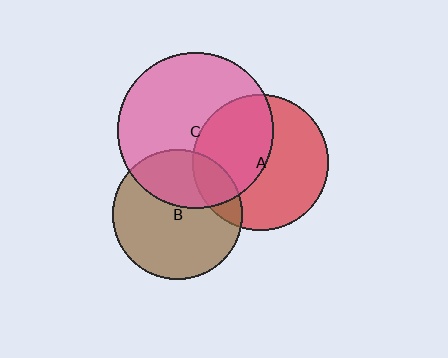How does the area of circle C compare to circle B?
Approximately 1.4 times.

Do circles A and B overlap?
Yes.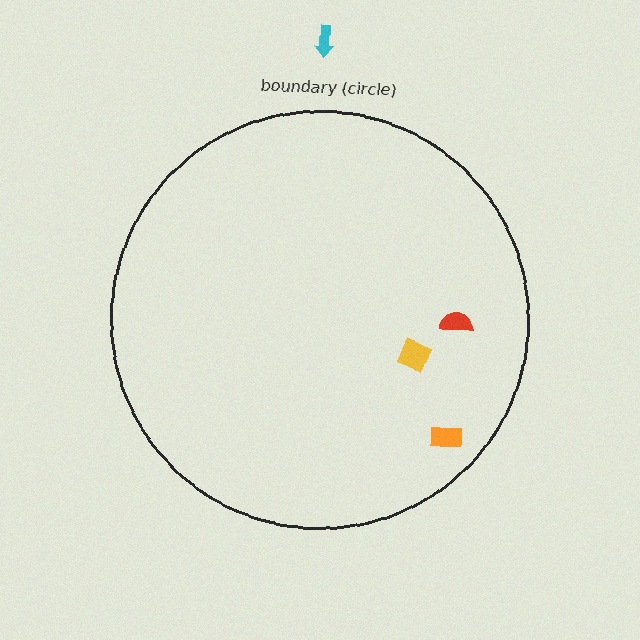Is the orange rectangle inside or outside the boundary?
Inside.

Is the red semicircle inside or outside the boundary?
Inside.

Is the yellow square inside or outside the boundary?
Inside.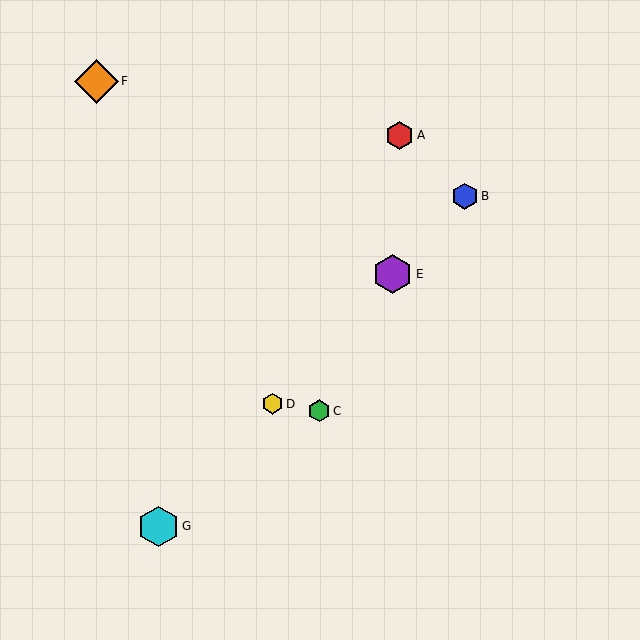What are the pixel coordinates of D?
Object D is at (273, 404).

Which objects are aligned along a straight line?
Objects B, D, E, G are aligned along a straight line.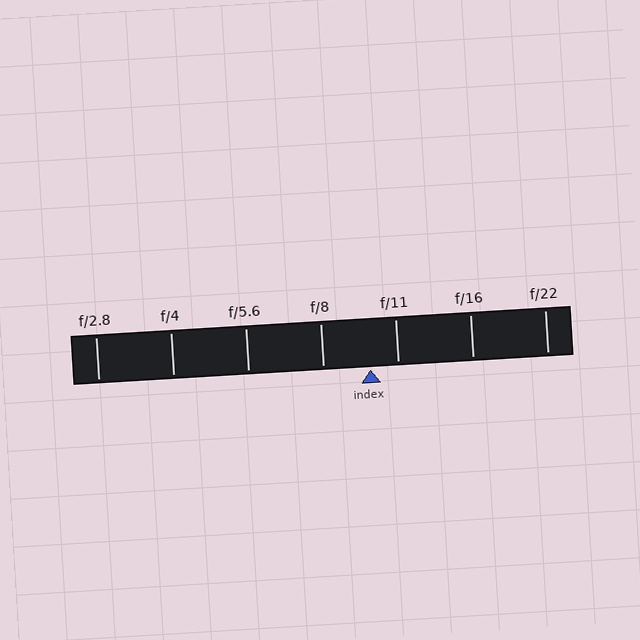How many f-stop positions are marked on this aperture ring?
There are 7 f-stop positions marked.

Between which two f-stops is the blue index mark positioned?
The index mark is between f/8 and f/11.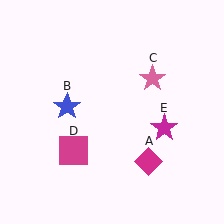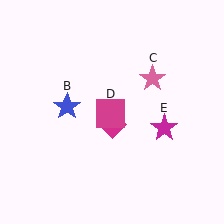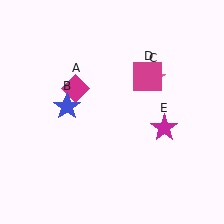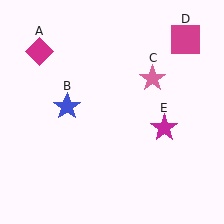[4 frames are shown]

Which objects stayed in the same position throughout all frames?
Blue star (object B) and pink star (object C) and magenta star (object E) remained stationary.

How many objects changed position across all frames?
2 objects changed position: magenta diamond (object A), magenta square (object D).